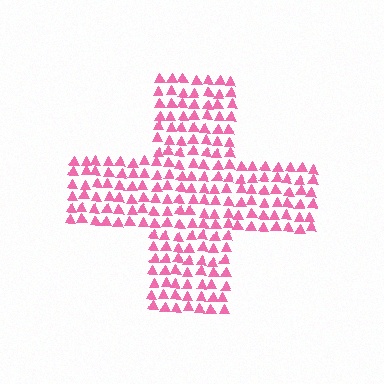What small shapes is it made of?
It is made of small triangles.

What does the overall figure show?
The overall figure shows a cross.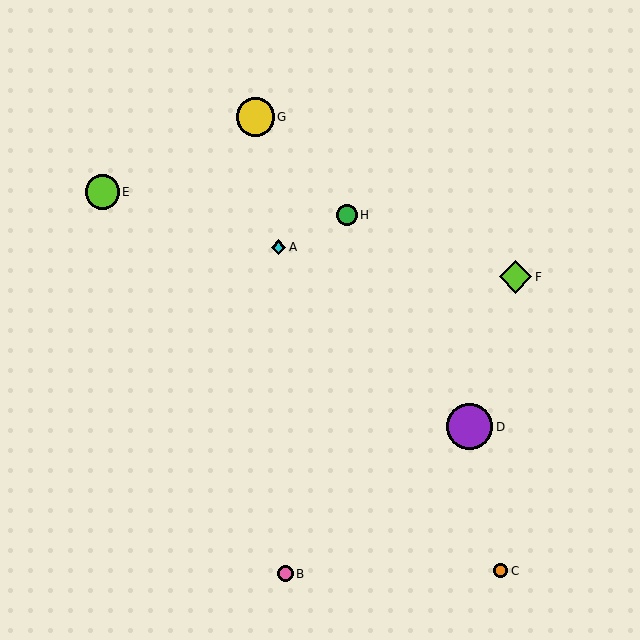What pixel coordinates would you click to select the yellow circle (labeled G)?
Click at (255, 117) to select the yellow circle G.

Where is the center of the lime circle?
The center of the lime circle is at (102, 192).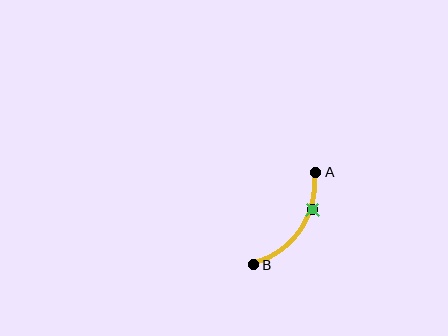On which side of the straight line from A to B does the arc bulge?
The arc bulges below and to the right of the straight line connecting A and B.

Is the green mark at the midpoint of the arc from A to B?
No. The green mark lies on the arc but is closer to endpoint A. The arc midpoint would be at the point on the curve equidistant along the arc from both A and B.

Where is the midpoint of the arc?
The arc midpoint is the point on the curve farthest from the straight line joining A and B. It sits below and to the right of that line.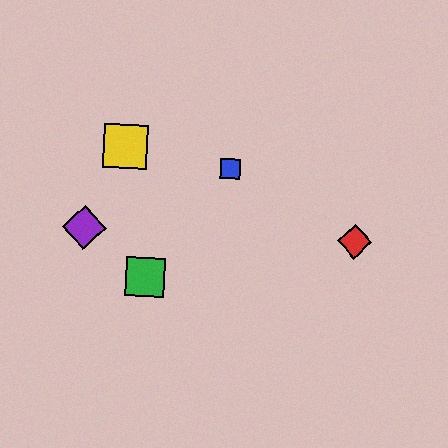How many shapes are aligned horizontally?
2 shapes (the red diamond, the purple diamond) are aligned horizontally.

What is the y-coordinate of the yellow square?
The yellow square is at y≈146.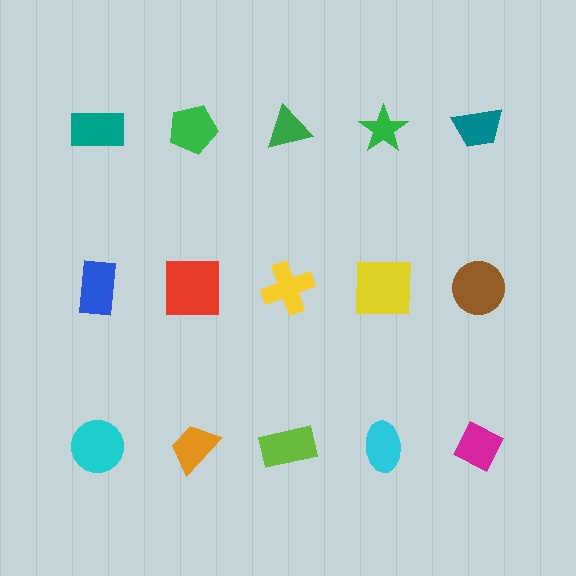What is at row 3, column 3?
A lime rectangle.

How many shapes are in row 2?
5 shapes.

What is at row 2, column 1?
A blue rectangle.